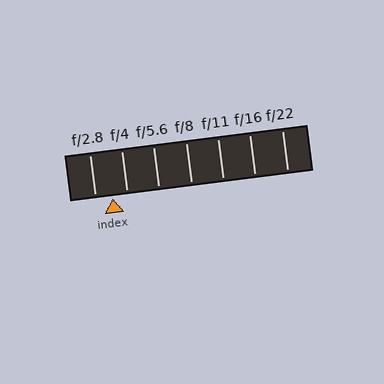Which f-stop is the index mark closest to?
The index mark is closest to f/4.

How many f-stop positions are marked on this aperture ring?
There are 7 f-stop positions marked.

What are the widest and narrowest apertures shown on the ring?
The widest aperture shown is f/2.8 and the narrowest is f/22.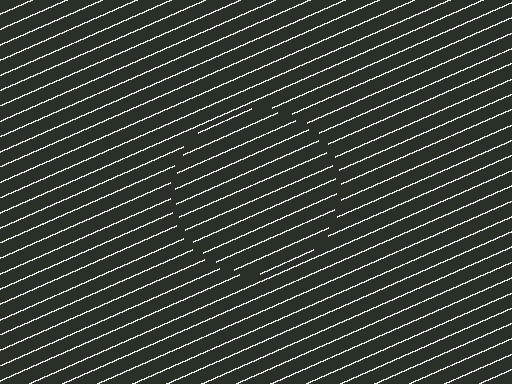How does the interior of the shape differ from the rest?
The interior of the shape contains the same grating, shifted by half a period — the contour is defined by the phase discontinuity where line-ends from the inner and outer gratings abut.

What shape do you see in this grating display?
An illusory circle. The interior of the shape contains the same grating, shifted by half a period — the contour is defined by the phase discontinuity where line-ends from the inner and outer gratings abut.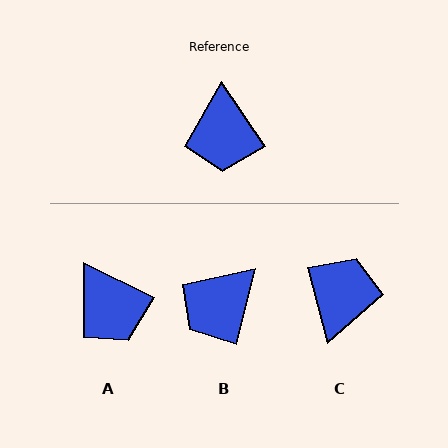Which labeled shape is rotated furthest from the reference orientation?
C, about 160 degrees away.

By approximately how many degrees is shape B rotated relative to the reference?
Approximately 48 degrees clockwise.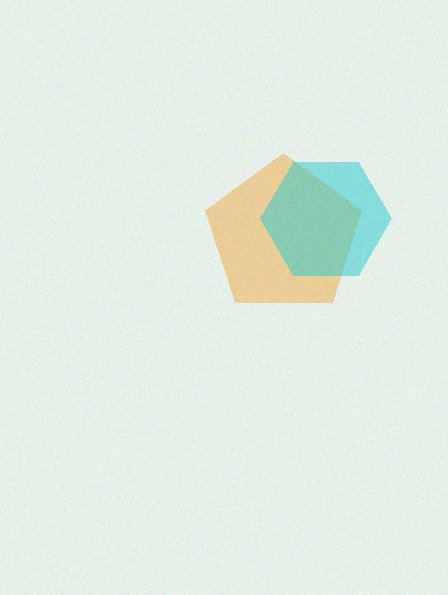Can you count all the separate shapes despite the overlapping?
Yes, there are 2 separate shapes.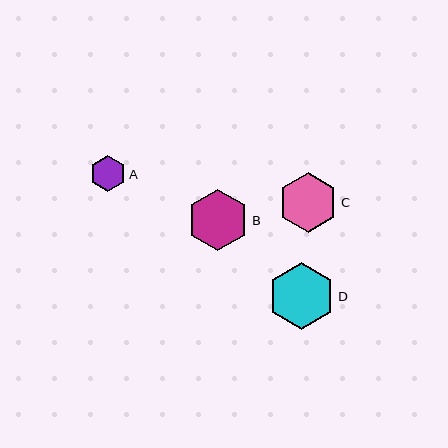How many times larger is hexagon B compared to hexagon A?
Hexagon B is approximately 1.7 times the size of hexagon A.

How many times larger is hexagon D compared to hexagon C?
Hexagon D is approximately 1.1 times the size of hexagon C.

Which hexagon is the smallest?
Hexagon A is the smallest with a size of approximately 36 pixels.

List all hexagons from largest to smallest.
From largest to smallest: D, B, C, A.